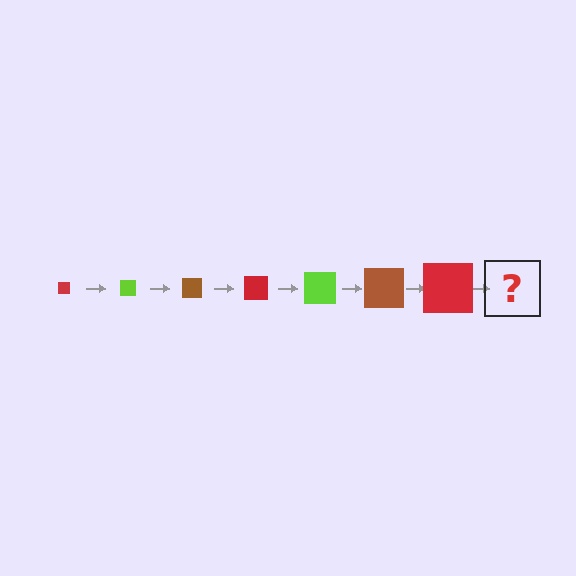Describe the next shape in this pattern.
It should be a lime square, larger than the previous one.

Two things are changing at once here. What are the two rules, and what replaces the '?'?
The two rules are that the square grows larger each step and the color cycles through red, lime, and brown. The '?' should be a lime square, larger than the previous one.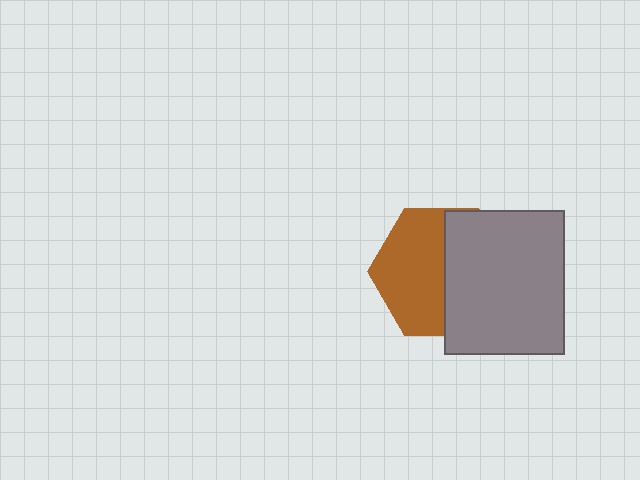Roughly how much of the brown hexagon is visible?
About half of it is visible (roughly 53%).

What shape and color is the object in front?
The object in front is a gray rectangle.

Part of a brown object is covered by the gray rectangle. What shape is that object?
It is a hexagon.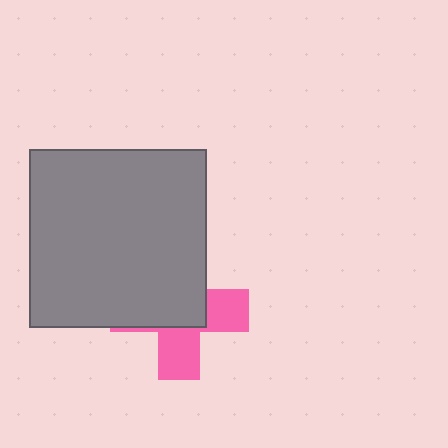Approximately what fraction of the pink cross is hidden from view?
Roughly 58% of the pink cross is hidden behind the gray square.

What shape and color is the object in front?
The object in front is a gray square.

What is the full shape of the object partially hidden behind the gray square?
The partially hidden object is a pink cross.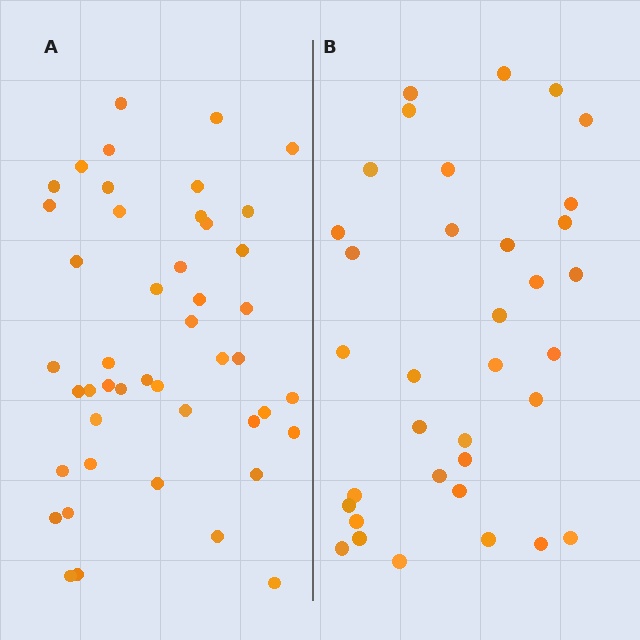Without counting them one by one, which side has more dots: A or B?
Region A (the left region) has more dots.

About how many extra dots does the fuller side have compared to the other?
Region A has roughly 12 or so more dots than region B.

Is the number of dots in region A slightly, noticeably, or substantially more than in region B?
Region A has noticeably more, but not dramatically so. The ratio is roughly 1.3 to 1.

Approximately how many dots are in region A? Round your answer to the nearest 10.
About 50 dots. (The exact count is 46, which rounds to 50.)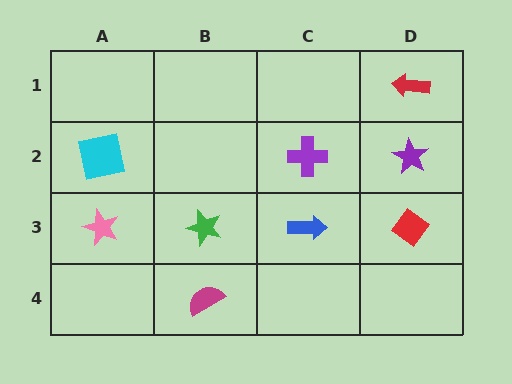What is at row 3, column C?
A blue arrow.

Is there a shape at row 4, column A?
No, that cell is empty.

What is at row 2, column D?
A purple star.